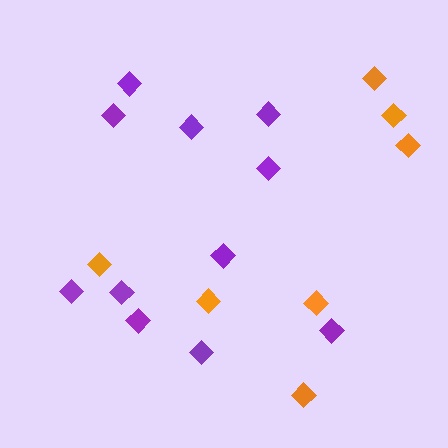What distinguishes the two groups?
There are 2 groups: one group of orange diamonds (7) and one group of purple diamonds (11).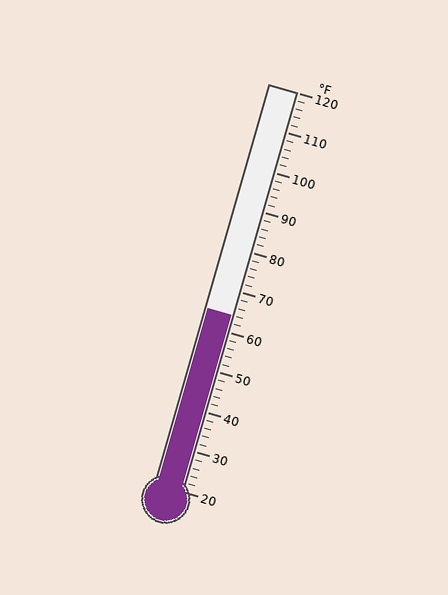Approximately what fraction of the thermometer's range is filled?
The thermometer is filled to approximately 45% of its range.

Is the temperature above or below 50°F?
The temperature is above 50°F.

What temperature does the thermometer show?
The thermometer shows approximately 64°F.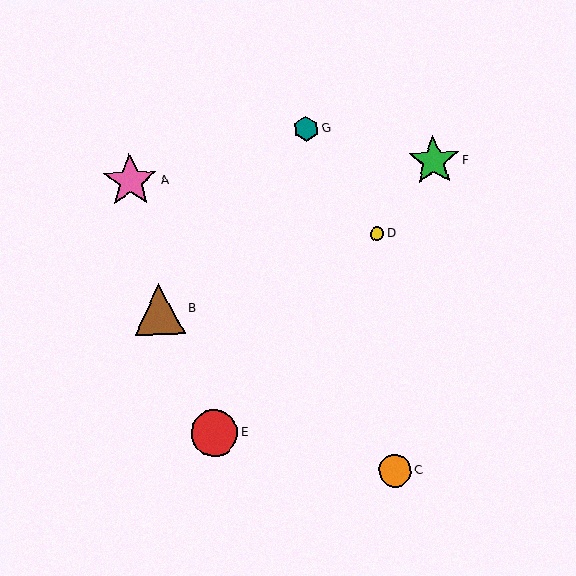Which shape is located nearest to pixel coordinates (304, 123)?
The teal hexagon (labeled G) at (306, 129) is nearest to that location.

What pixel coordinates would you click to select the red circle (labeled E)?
Click at (214, 433) to select the red circle E.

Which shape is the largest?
The pink star (labeled A) is the largest.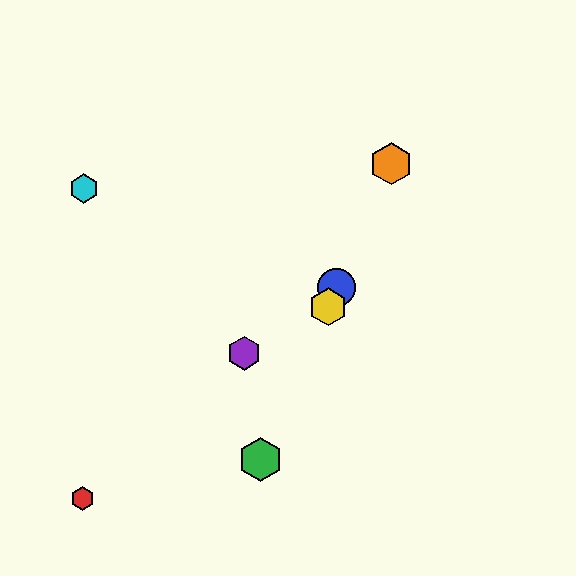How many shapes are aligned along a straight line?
4 shapes (the blue circle, the green hexagon, the yellow hexagon, the orange hexagon) are aligned along a straight line.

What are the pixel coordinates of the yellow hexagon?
The yellow hexagon is at (328, 307).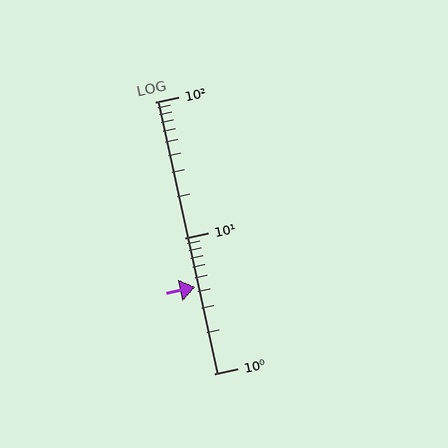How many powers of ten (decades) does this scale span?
The scale spans 2 decades, from 1 to 100.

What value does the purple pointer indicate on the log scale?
The pointer indicates approximately 4.3.